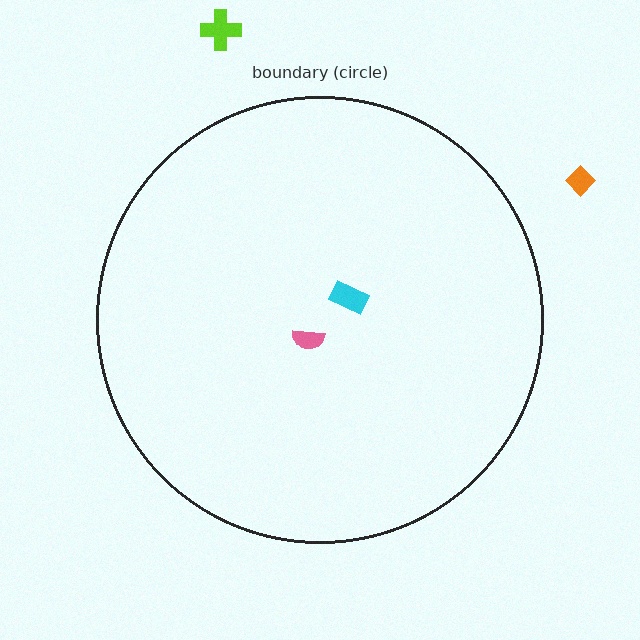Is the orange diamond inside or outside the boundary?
Outside.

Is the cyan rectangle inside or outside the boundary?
Inside.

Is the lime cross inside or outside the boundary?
Outside.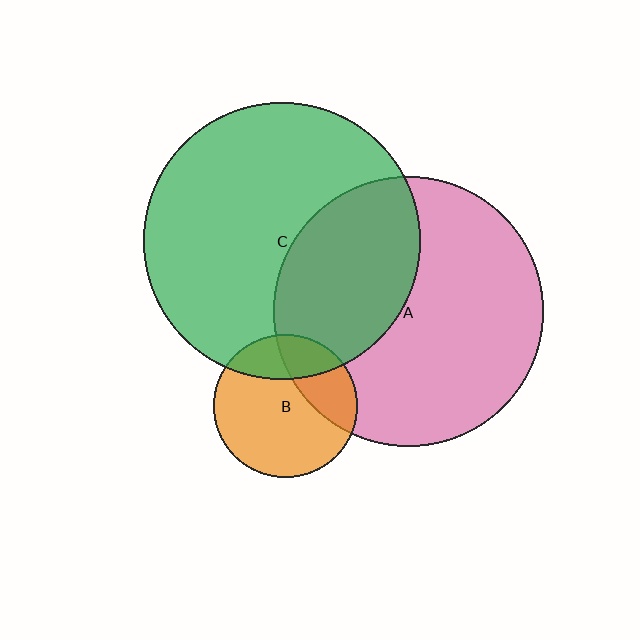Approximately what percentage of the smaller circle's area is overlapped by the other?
Approximately 30%.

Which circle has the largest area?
Circle C (green).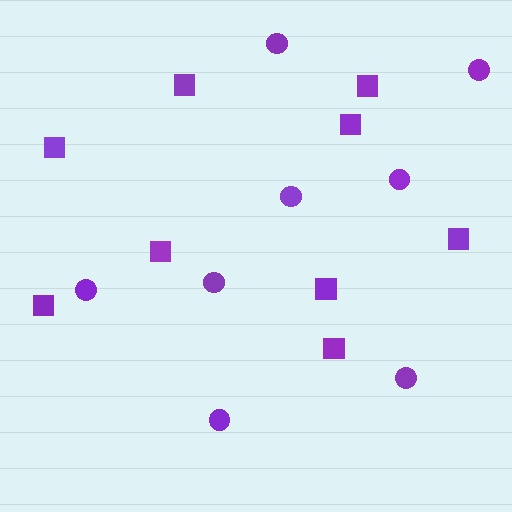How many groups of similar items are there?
There are 2 groups: one group of squares (9) and one group of circles (8).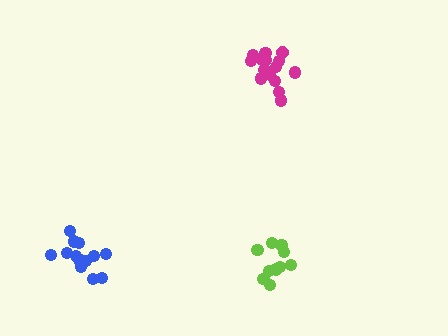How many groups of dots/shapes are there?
There are 3 groups.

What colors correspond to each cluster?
The clusters are colored: lime, magenta, blue.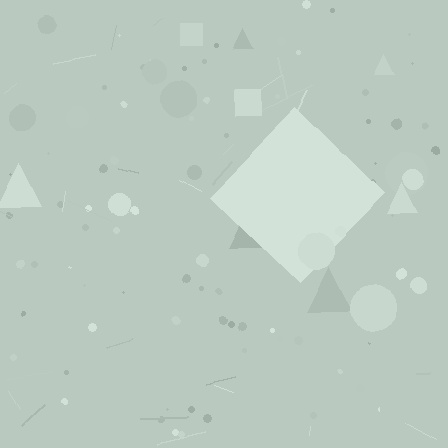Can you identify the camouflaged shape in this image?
The camouflaged shape is a diamond.